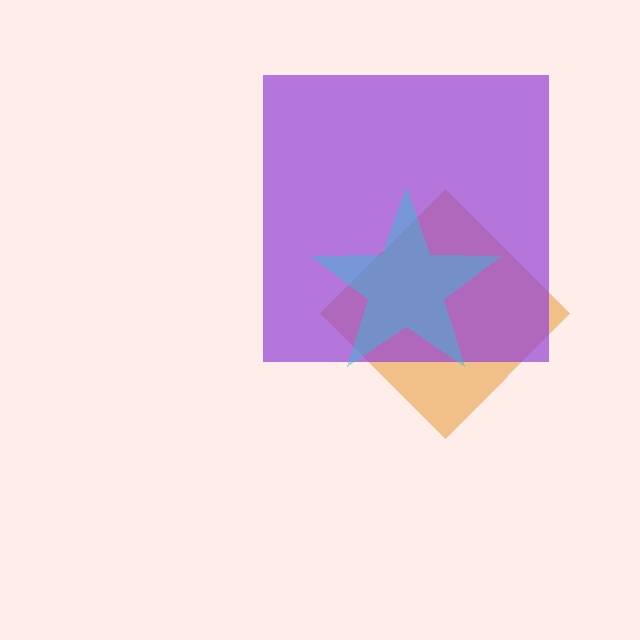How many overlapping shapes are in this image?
There are 3 overlapping shapes in the image.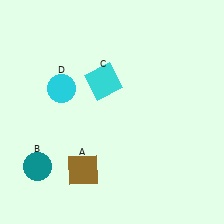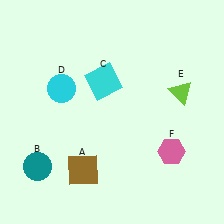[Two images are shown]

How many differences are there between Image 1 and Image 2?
There are 2 differences between the two images.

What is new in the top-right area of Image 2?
A lime triangle (E) was added in the top-right area of Image 2.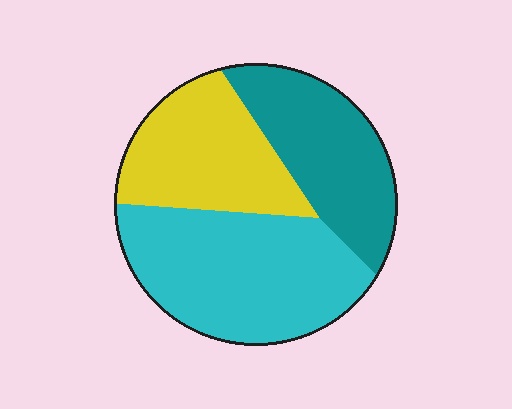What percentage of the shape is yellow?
Yellow takes up about one quarter (1/4) of the shape.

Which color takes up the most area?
Cyan, at roughly 40%.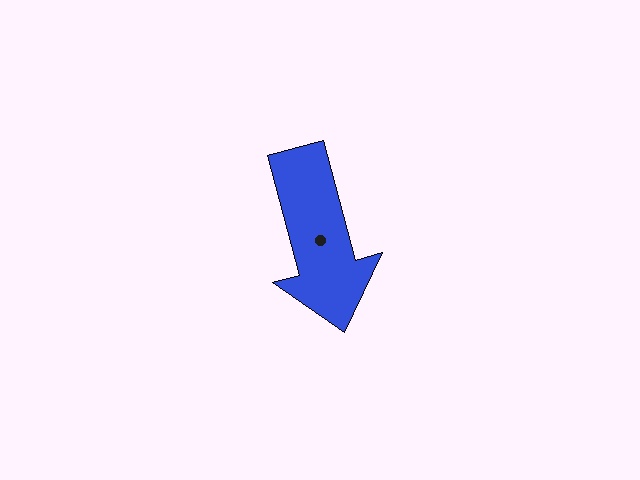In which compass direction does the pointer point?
South.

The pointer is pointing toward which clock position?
Roughly 6 o'clock.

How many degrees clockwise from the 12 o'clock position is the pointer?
Approximately 165 degrees.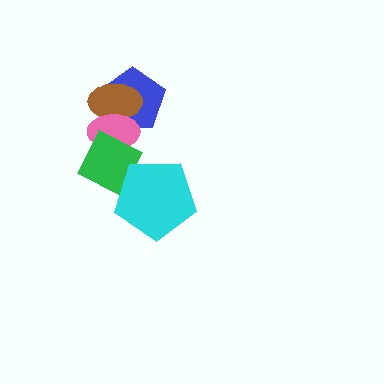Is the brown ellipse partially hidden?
Yes, it is partially covered by another shape.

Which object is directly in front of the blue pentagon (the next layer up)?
The brown ellipse is directly in front of the blue pentagon.